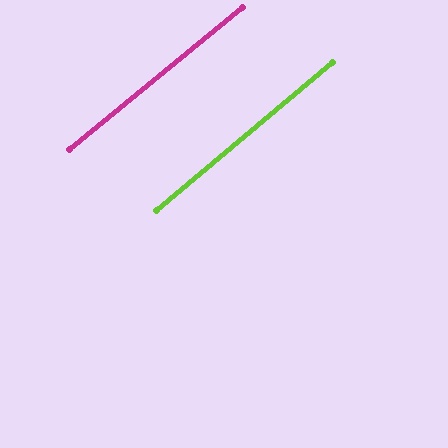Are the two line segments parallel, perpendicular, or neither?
Parallel — their directions differ by only 0.9°.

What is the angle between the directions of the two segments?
Approximately 1 degree.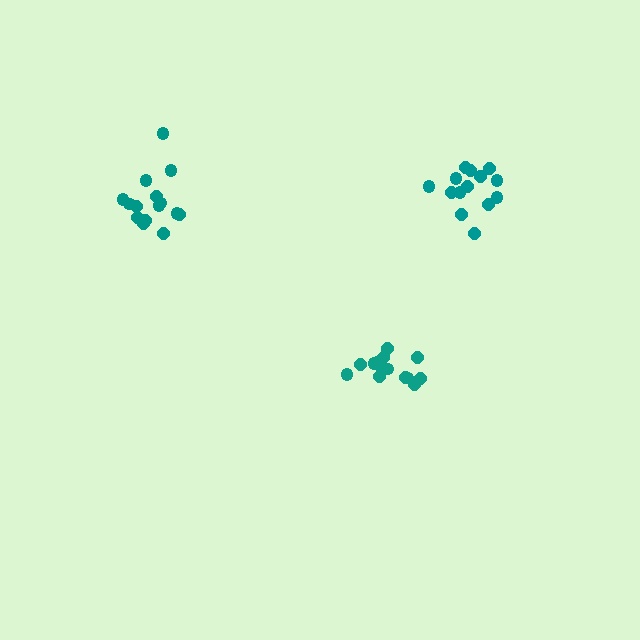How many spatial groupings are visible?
There are 3 spatial groupings.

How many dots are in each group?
Group 1: 15 dots, Group 2: 14 dots, Group 3: 14 dots (43 total).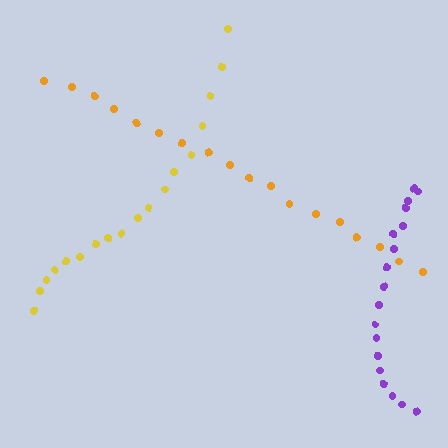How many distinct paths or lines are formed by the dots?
There are 3 distinct paths.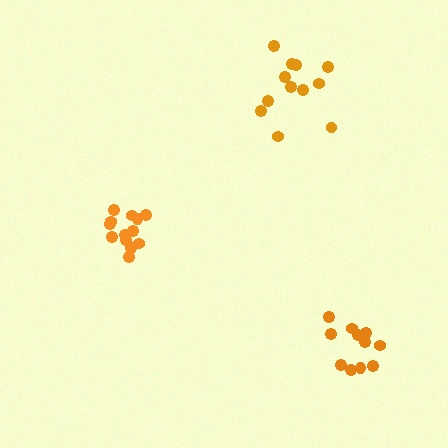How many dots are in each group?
Group 1: 13 dots, Group 2: 12 dots, Group 3: 11 dots (36 total).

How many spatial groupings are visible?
There are 3 spatial groupings.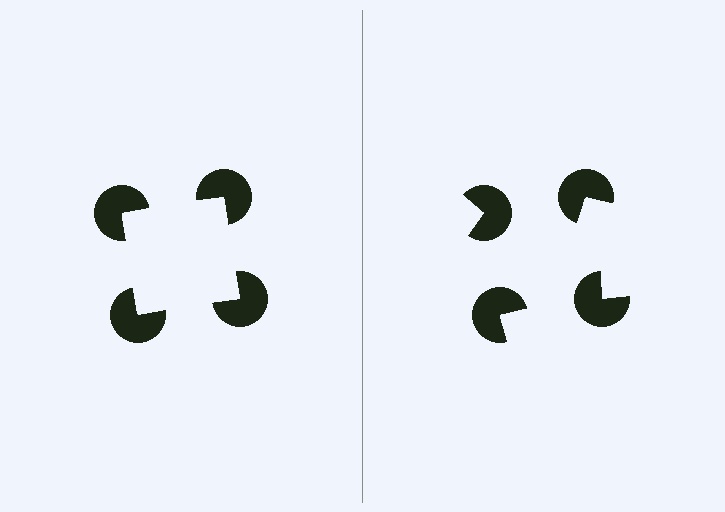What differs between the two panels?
The pac-man discs are positioned identically on both sides; only the wedge orientations differ. On the left they align to a square; on the right they are misaligned.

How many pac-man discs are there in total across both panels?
8 — 4 on each side.